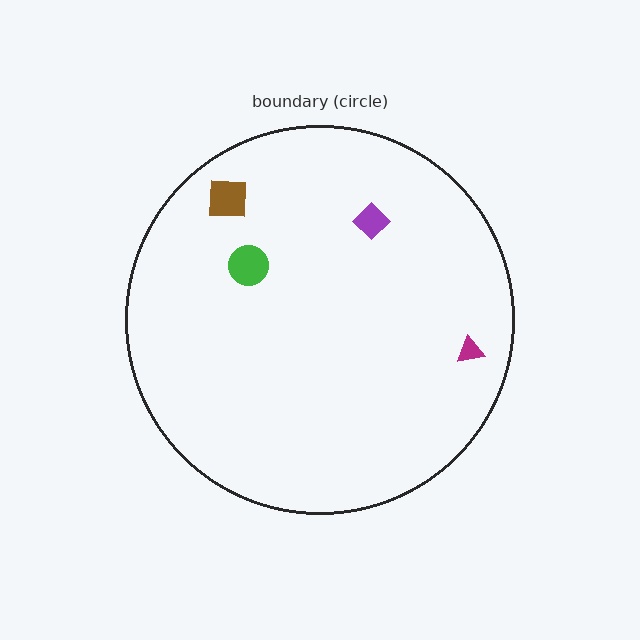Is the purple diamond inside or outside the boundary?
Inside.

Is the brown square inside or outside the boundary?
Inside.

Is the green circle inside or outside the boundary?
Inside.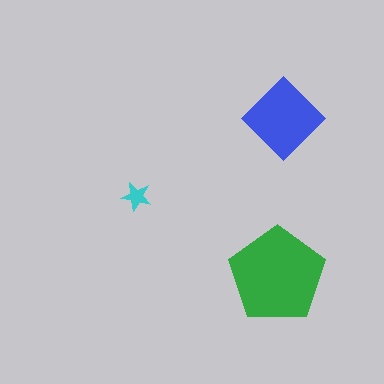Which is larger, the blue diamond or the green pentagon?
The green pentagon.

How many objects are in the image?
There are 3 objects in the image.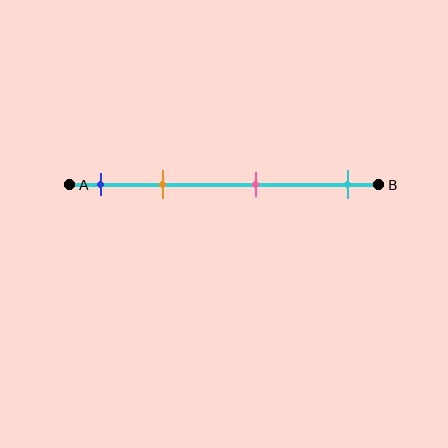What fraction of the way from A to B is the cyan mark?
The cyan mark is approximately 90% (0.9) of the way from A to B.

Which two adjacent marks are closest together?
The blue and orange marks are the closest adjacent pair.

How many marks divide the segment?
There are 4 marks dividing the segment.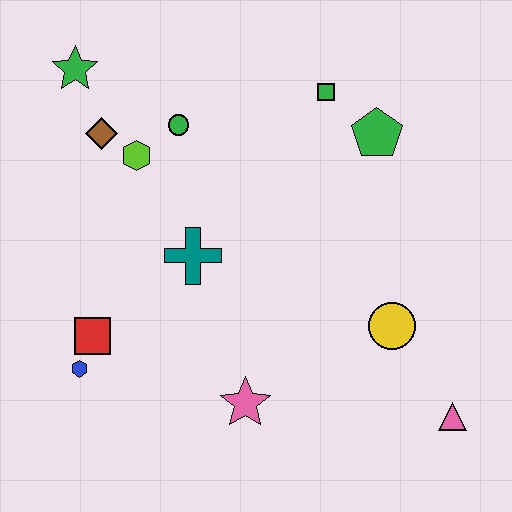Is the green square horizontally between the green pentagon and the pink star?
Yes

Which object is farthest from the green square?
The blue hexagon is farthest from the green square.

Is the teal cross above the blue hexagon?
Yes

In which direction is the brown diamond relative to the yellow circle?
The brown diamond is to the left of the yellow circle.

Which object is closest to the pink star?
The teal cross is closest to the pink star.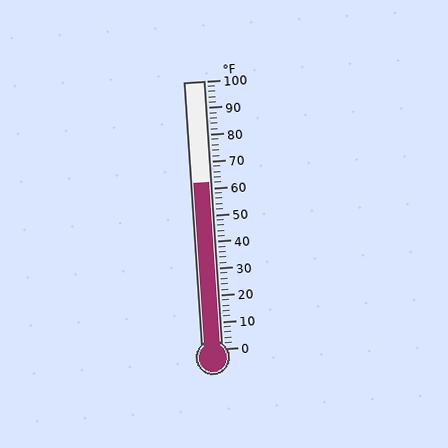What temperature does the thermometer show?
The thermometer shows approximately 62°F.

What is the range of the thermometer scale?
The thermometer scale ranges from 0°F to 100°F.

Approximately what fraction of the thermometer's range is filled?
The thermometer is filled to approximately 60% of its range.